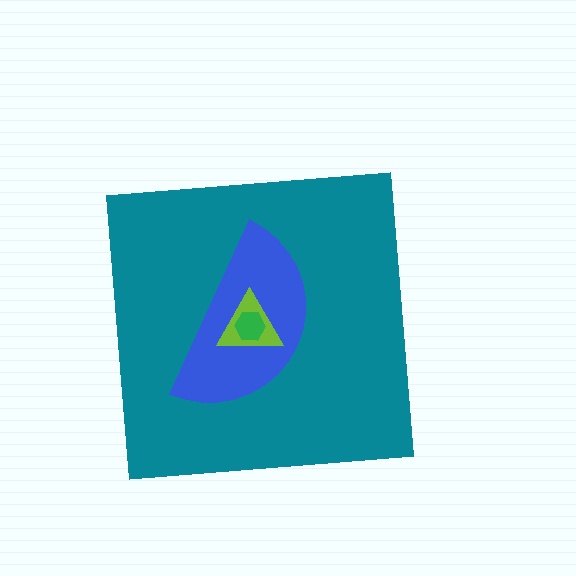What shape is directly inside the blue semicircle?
The lime triangle.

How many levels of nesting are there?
4.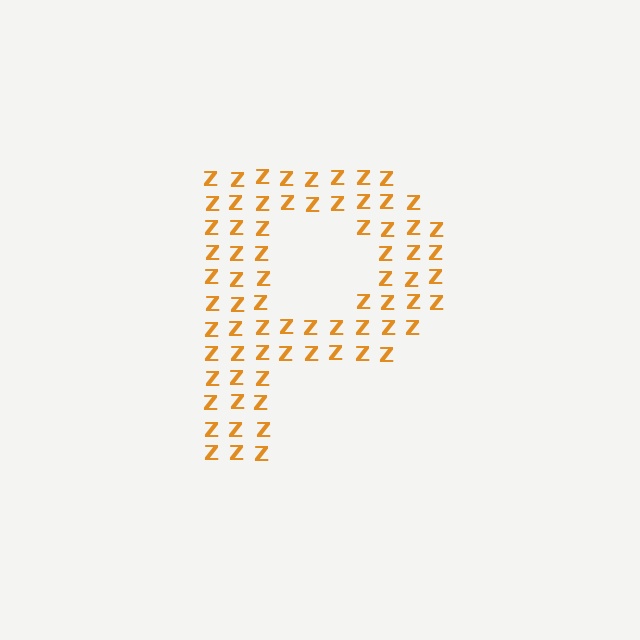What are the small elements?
The small elements are letter Z's.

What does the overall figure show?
The overall figure shows the letter P.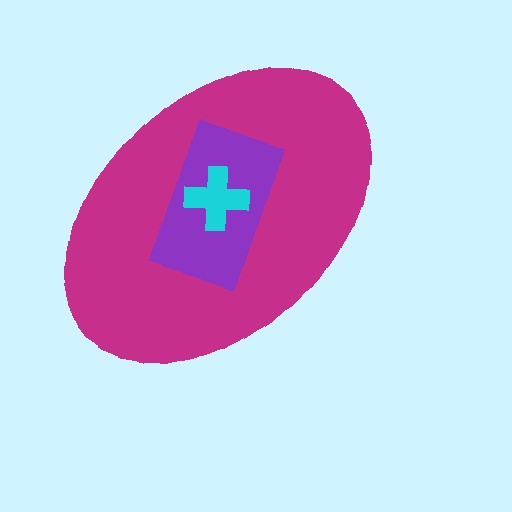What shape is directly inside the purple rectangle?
The cyan cross.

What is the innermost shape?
The cyan cross.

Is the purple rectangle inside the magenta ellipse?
Yes.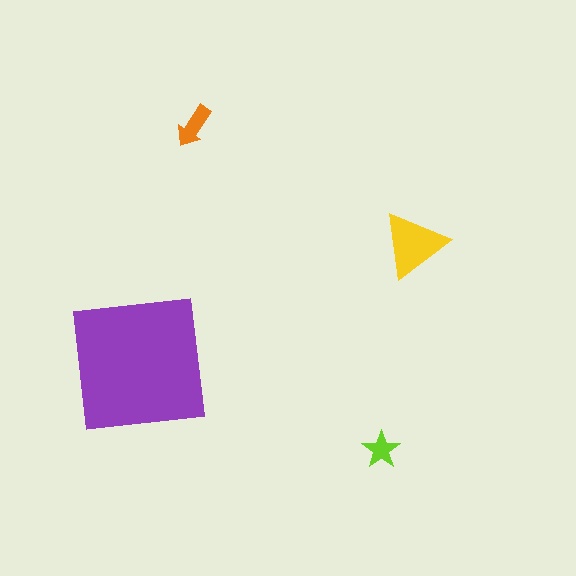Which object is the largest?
The purple square.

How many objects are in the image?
There are 4 objects in the image.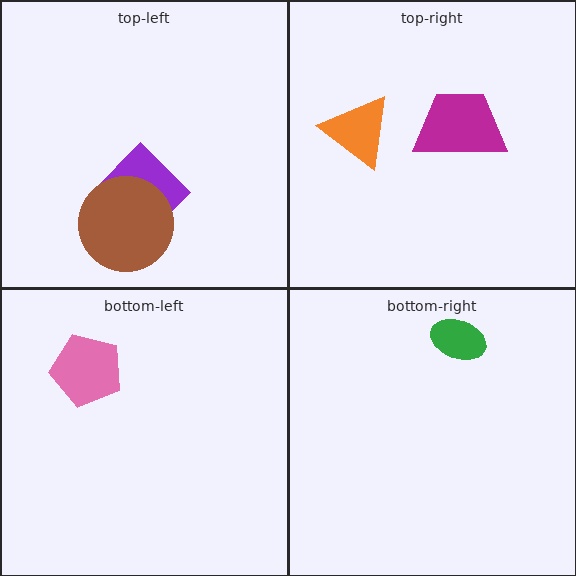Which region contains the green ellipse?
The bottom-right region.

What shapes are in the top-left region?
The purple diamond, the brown circle.